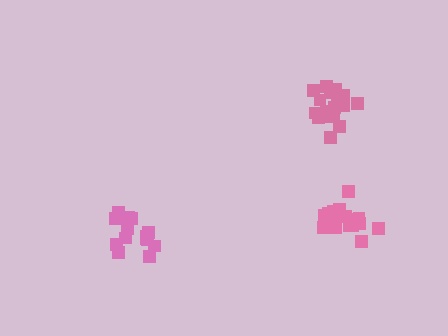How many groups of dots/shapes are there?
There are 3 groups.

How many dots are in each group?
Group 1: 19 dots, Group 2: 14 dots, Group 3: 17 dots (50 total).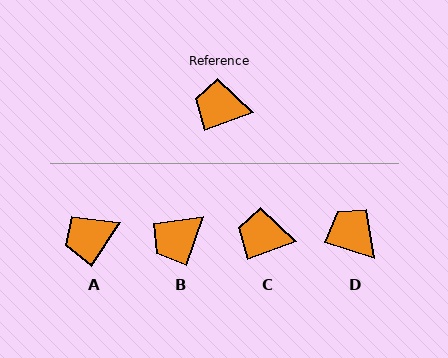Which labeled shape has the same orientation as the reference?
C.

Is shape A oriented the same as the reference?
No, it is off by about 36 degrees.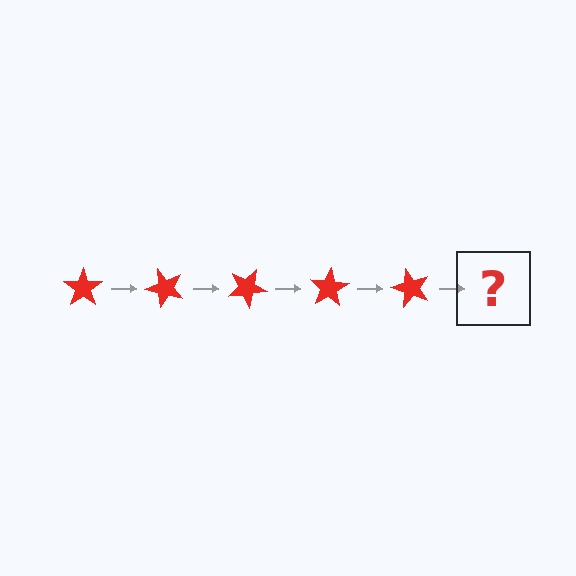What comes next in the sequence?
The next element should be a red star rotated 250 degrees.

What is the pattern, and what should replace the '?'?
The pattern is that the star rotates 50 degrees each step. The '?' should be a red star rotated 250 degrees.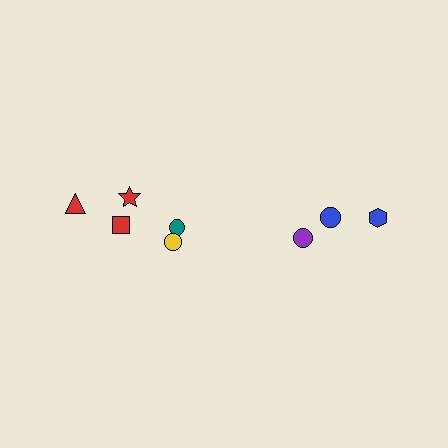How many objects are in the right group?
There are 3 objects.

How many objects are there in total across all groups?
There are 8 objects.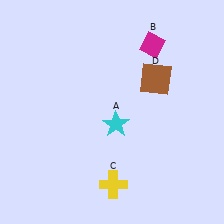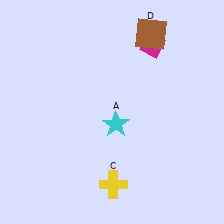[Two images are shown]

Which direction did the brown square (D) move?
The brown square (D) moved up.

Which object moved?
The brown square (D) moved up.